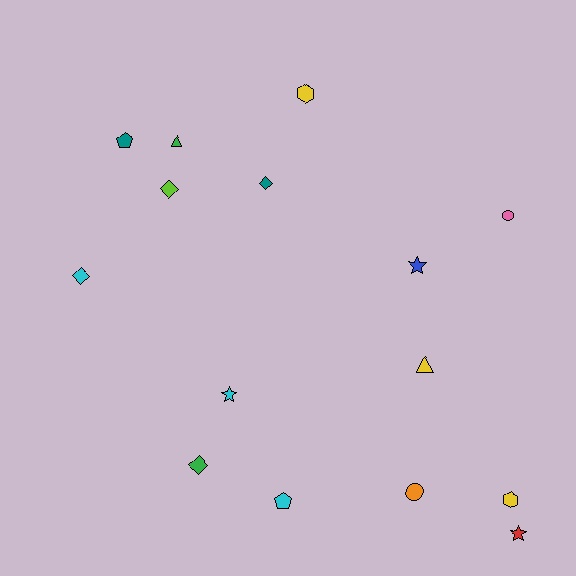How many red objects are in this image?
There is 1 red object.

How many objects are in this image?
There are 15 objects.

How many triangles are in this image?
There are 2 triangles.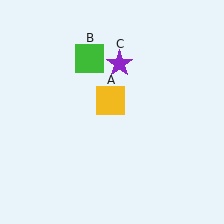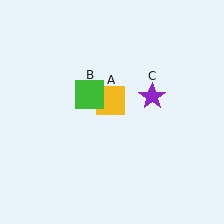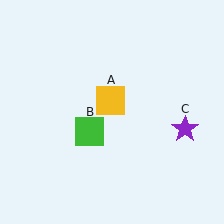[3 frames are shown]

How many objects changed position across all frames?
2 objects changed position: green square (object B), purple star (object C).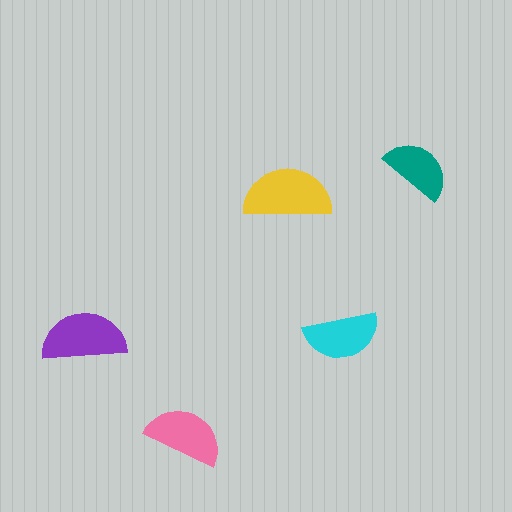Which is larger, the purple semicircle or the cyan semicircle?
The purple one.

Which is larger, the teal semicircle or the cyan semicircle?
The cyan one.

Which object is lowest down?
The pink semicircle is bottommost.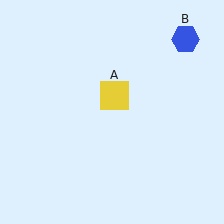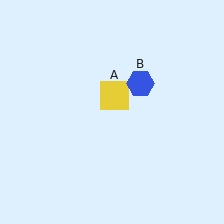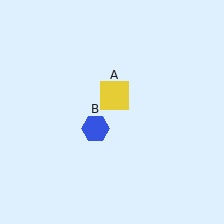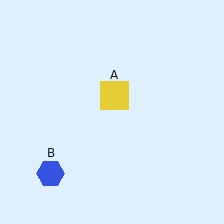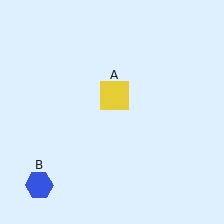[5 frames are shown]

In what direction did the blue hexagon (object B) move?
The blue hexagon (object B) moved down and to the left.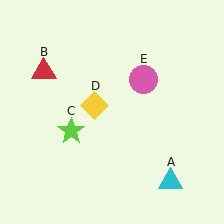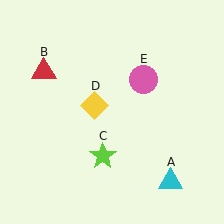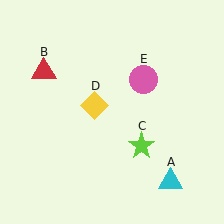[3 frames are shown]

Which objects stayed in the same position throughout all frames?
Cyan triangle (object A) and red triangle (object B) and yellow diamond (object D) and pink circle (object E) remained stationary.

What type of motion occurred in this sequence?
The lime star (object C) rotated counterclockwise around the center of the scene.